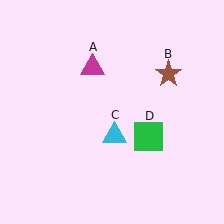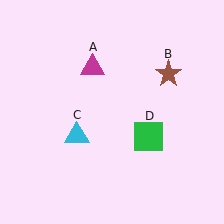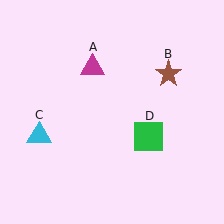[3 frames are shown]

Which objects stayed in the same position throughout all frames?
Magenta triangle (object A) and brown star (object B) and green square (object D) remained stationary.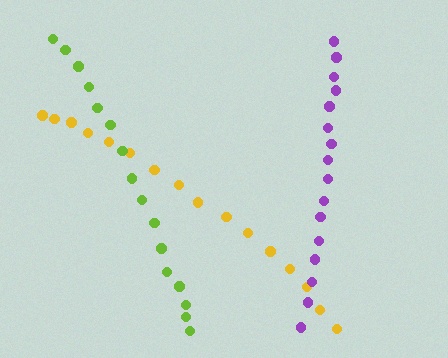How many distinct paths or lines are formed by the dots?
There are 3 distinct paths.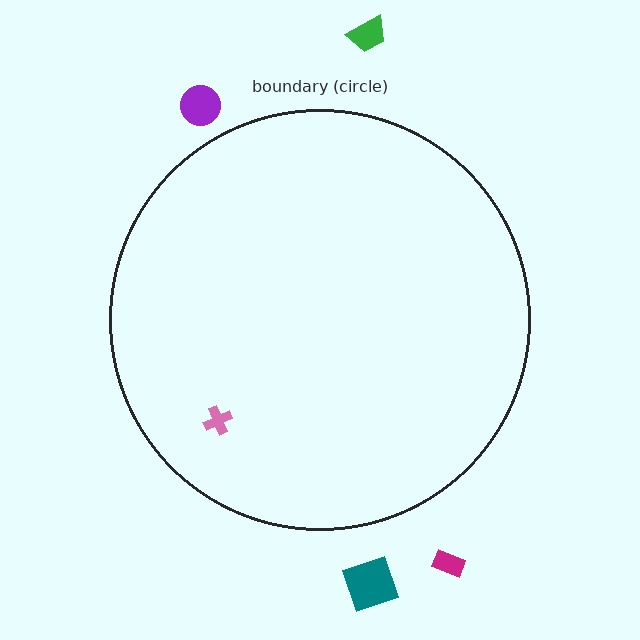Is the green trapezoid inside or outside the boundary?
Outside.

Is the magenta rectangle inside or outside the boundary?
Outside.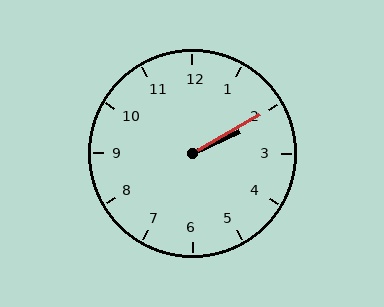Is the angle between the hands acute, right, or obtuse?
It is acute.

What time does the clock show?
2:10.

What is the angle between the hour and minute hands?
Approximately 5 degrees.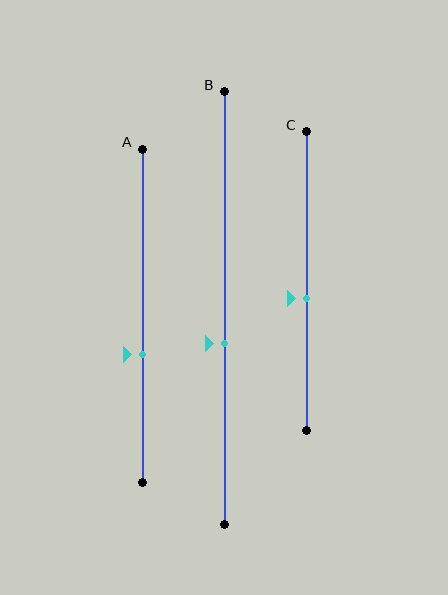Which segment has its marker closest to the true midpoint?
Segment C has its marker closest to the true midpoint.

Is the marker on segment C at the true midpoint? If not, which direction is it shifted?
No, the marker on segment C is shifted downward by about 6% of the segment length.